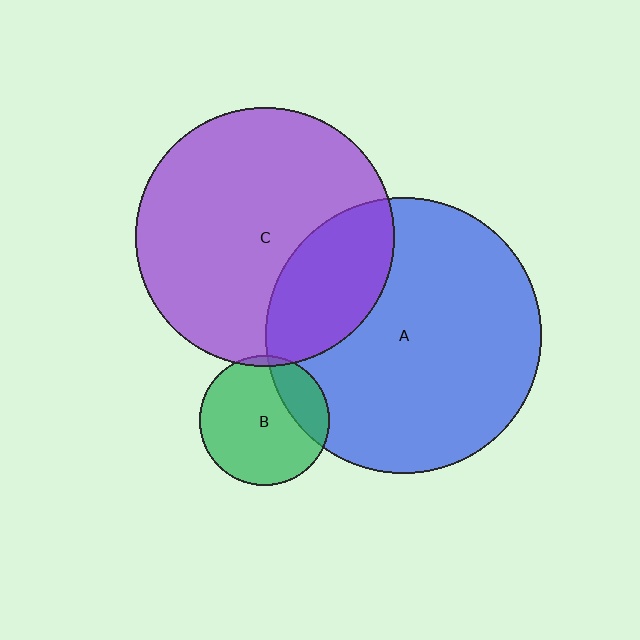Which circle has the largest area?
Circle A (blue).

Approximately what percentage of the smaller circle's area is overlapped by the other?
Approximately 25%.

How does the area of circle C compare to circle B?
Approximately 4.0 times.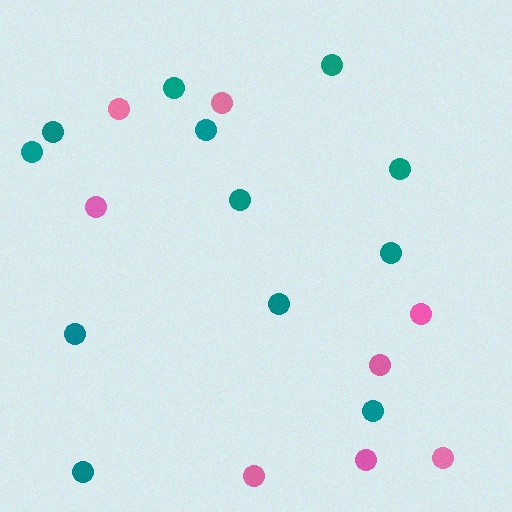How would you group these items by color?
There are 2 groups: one group of teal circles (12) and one group of pink circles (8).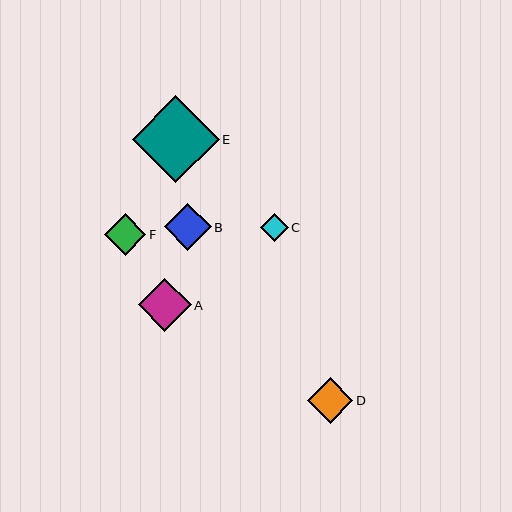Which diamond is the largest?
Diamond E is the largest with a size of approximately 87 pixels.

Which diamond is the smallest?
Diamond C is the smallest with a size of approximately 28 pixels.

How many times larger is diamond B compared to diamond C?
Diamond B is approximately 1.7 times the size of diamond C.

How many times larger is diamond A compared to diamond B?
Diamond A is approximately 1.1 times the size of diamond B.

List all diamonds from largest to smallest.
From largest to smallest: E, A, B, D, F, C.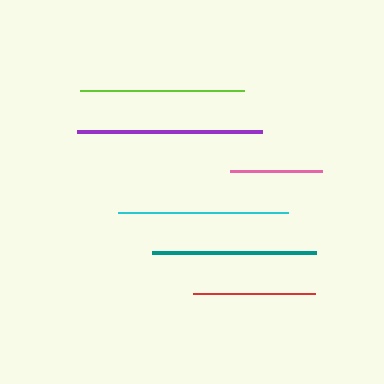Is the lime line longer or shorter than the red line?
The lime line is longer than the red line.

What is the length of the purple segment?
The purple segment is approximately 185 pixels long.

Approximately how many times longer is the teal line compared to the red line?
The teal line is approximately 1.3 times the length of the red line.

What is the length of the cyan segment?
The cyan segment is approximately 170 pixels long.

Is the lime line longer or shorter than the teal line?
The lime line is longer than the teal line.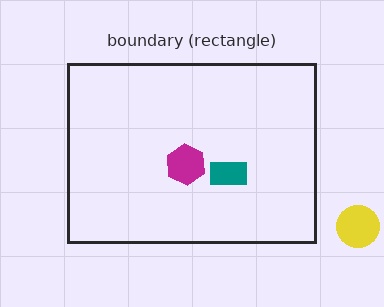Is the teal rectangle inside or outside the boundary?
Inside.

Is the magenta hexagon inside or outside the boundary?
Inside.